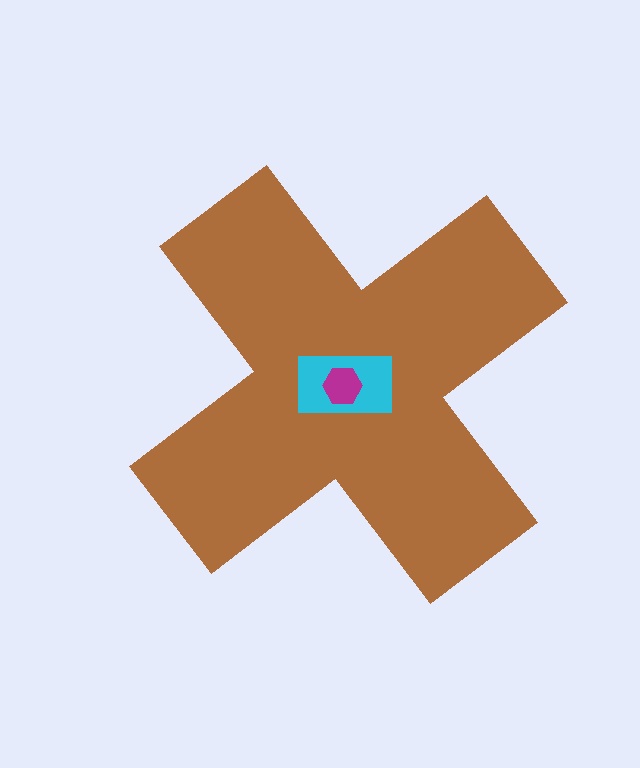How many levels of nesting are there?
3.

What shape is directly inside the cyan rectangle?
The magenta hexagon.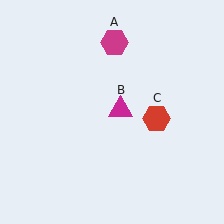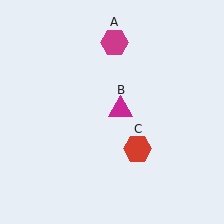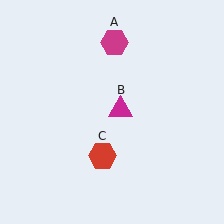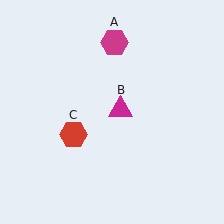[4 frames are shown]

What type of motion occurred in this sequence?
The red hexagon (object C) rotated clockwise around the center of the scene.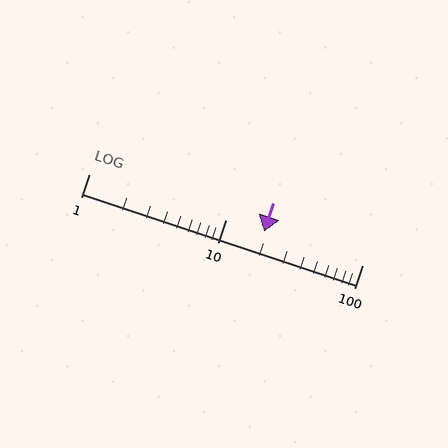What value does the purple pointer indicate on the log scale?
The pointer indicates approximately 19.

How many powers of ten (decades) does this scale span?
The scale spans 2 decades, from 1 to 100.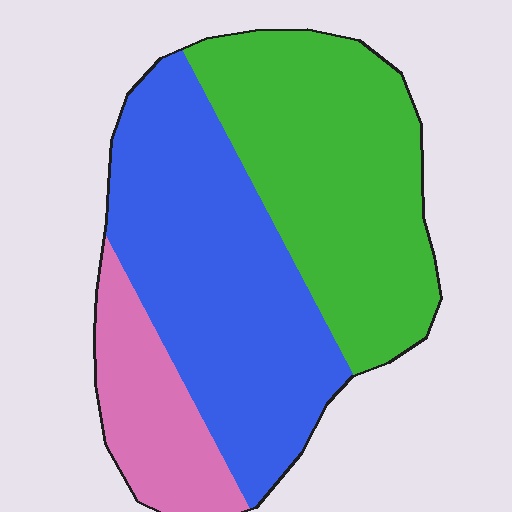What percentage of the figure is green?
Green takes up between a quarter and a half of the figure.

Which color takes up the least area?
Pink, at roughly 15%.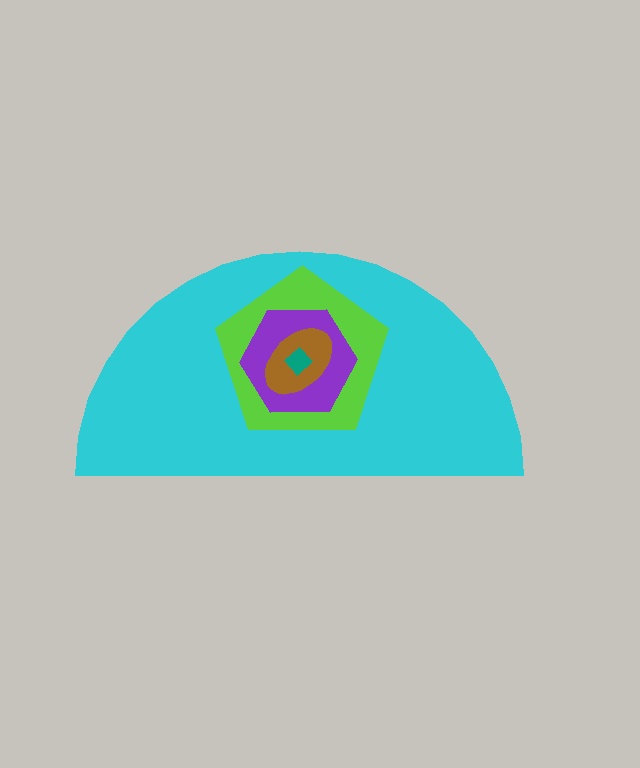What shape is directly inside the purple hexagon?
The brown ellipse.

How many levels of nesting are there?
5.